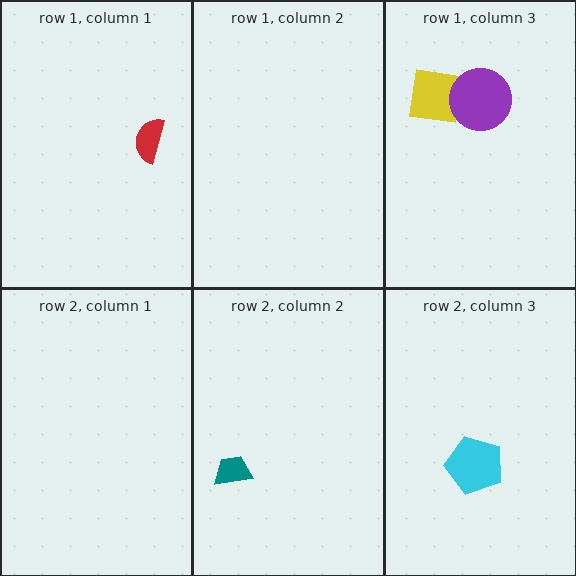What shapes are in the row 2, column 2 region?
The teal trapezoid.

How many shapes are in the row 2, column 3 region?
1.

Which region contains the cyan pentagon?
The row 2, column 3 region.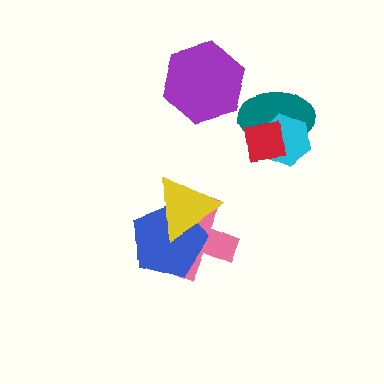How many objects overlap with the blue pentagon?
2 objects overlap with the blue pentagon.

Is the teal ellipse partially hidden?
Yes, it is partially covered by another shape.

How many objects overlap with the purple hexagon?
0 objects overlap with the purple hexagon.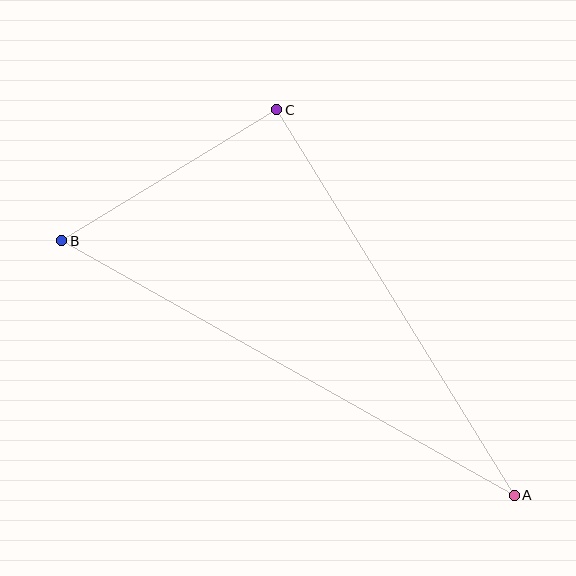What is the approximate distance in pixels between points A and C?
The distance between A and C is approximately 453 pixels.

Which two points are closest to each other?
Points B and C are closest to each other.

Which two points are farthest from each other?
Points A and B are farthest from each other.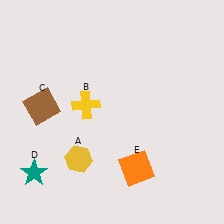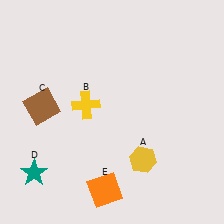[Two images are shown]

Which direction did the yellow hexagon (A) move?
The yellow hexagon (A) moved right.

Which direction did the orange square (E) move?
The orange square (E) moved left.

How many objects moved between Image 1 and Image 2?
2 objects moved between the two images.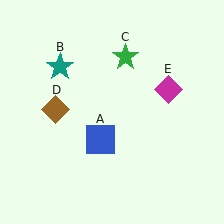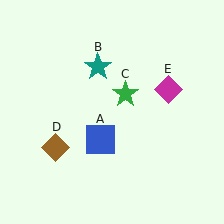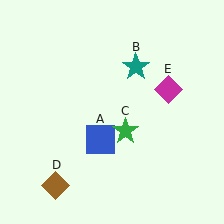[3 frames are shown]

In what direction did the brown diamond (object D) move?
The brown diamond (object D) moved down.